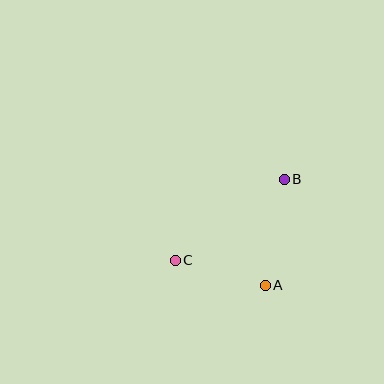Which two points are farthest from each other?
Points B and C are farthest from each other.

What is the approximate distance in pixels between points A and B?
The distance between A and B is approximately 108 pixels.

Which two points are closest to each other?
Points A and C are closest to each other.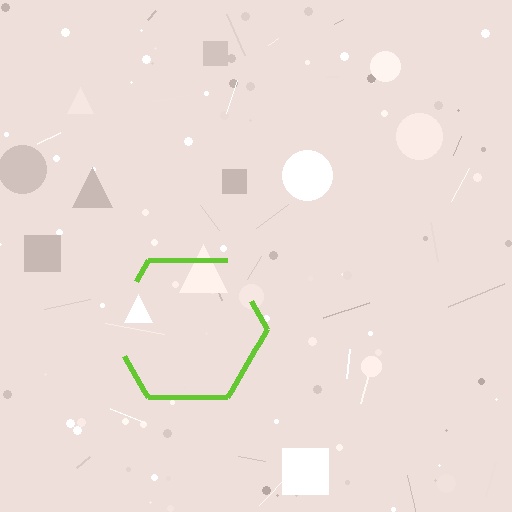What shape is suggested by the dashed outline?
The dashed outline suggests a hexagon.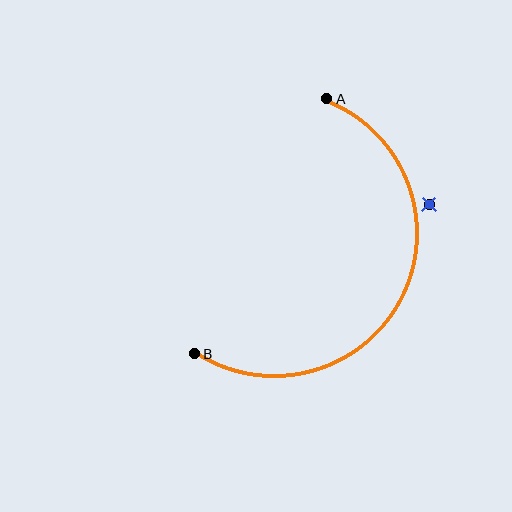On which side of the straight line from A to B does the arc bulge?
The arc bulges to the right of the straight line connecting A and B.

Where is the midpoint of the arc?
The arc midpoint is the point on the curve farthest from the straight line joining A and B. It sits to the right of that line.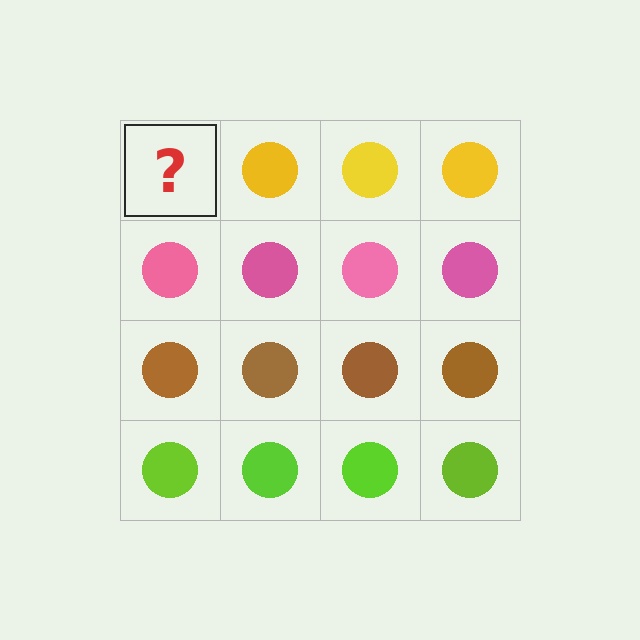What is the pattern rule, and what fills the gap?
The rule is that each row has a consistent color. The gap should be filled with a yellow circle.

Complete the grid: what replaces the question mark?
The question mark should be replaced with a yellow circle.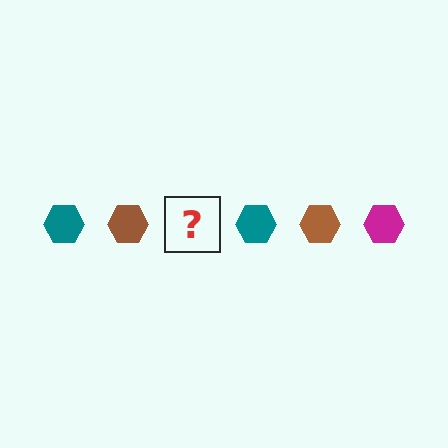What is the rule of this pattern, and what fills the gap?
The rule is that the pattern cycles through teal, brown, magenta hexagons. The gap should be filled with a magenta hexagon.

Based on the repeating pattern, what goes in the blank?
The blank should be a magenta hexagon.